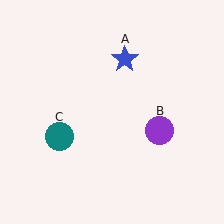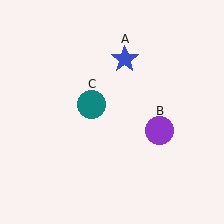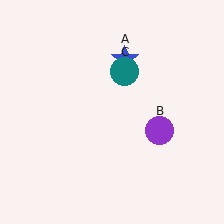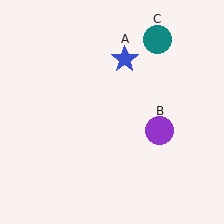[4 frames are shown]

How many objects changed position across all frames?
1 object changed position: teal circle (object C).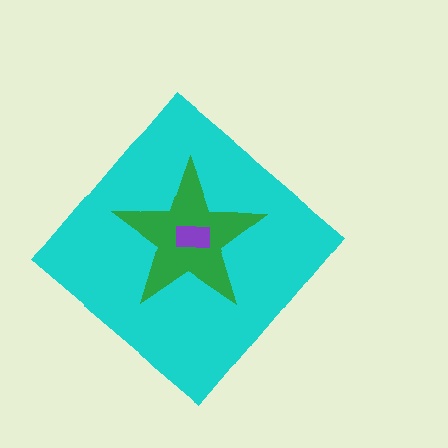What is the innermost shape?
The purple rectangle.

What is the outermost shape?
The cyan diamond.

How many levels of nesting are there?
3.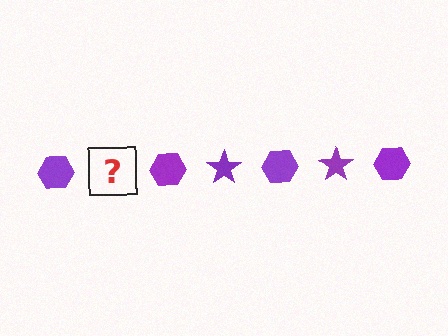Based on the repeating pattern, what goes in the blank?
The blank should be a purple star.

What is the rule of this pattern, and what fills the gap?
The rule is that the pattern cycles through hexagon, star shapes in purple. The gap should be filled with a purple star.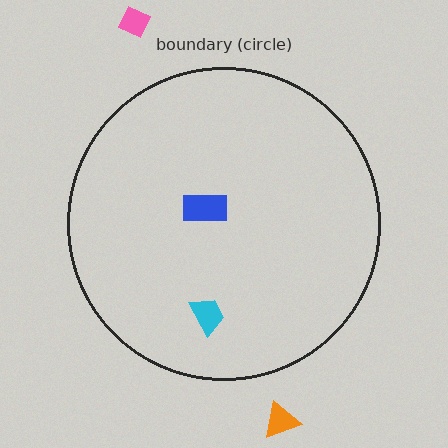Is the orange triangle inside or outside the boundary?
Outside.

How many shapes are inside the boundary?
2 inside, 2 outside.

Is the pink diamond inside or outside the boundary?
Outside.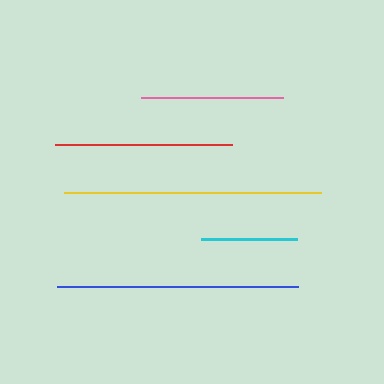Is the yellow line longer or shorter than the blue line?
The yellow line is longer than the blue line.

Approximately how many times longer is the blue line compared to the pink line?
The blue line is approximately 1.7 times the length of the pink line.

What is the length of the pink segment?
The pink segment is approximately 143 pixels long.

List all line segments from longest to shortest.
From longest to shortest: yellow, blue, red, pink, cyan.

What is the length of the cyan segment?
The cyan segment is approximately 97 pixels long.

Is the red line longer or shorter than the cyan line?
The red line is longer than the cyan line.